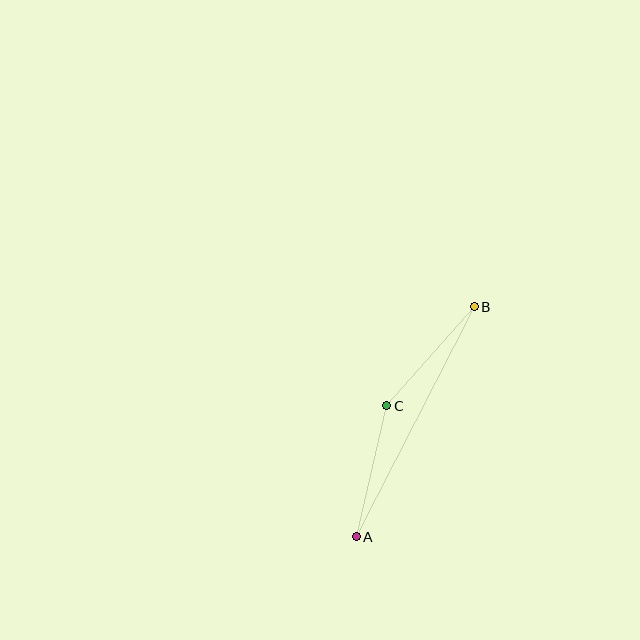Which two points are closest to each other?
Points B and C are closest to each other.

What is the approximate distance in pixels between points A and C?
The distance between A and C is approximately 134 pixels.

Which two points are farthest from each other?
Points A and B are farthest from each other.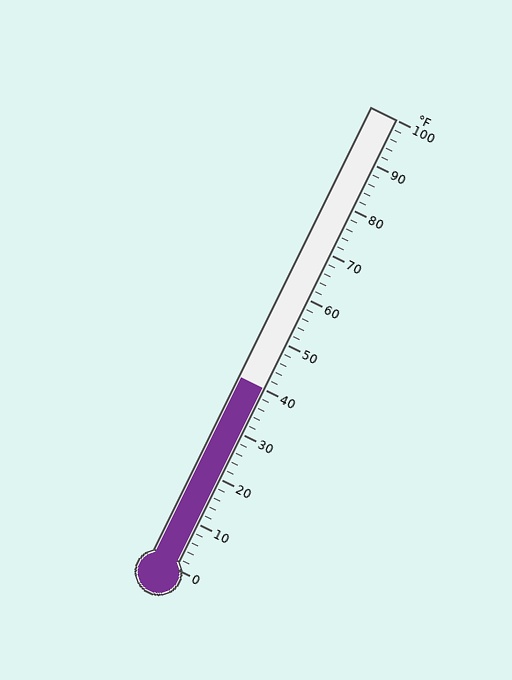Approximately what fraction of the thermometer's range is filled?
The thermometer is filled to approximately 40% of its range.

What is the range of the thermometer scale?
The thermometer scale ranges from 0°F to 100°F.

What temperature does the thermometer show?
The thermometer shows approximately 40°F.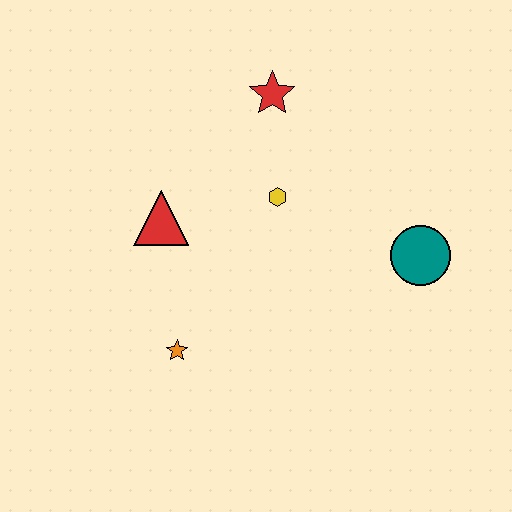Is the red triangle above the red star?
No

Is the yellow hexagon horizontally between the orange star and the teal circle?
Yes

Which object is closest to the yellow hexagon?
The red star is closest to the yellow hexagon.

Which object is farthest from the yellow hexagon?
The orange star is farthest from the yellow hexagon.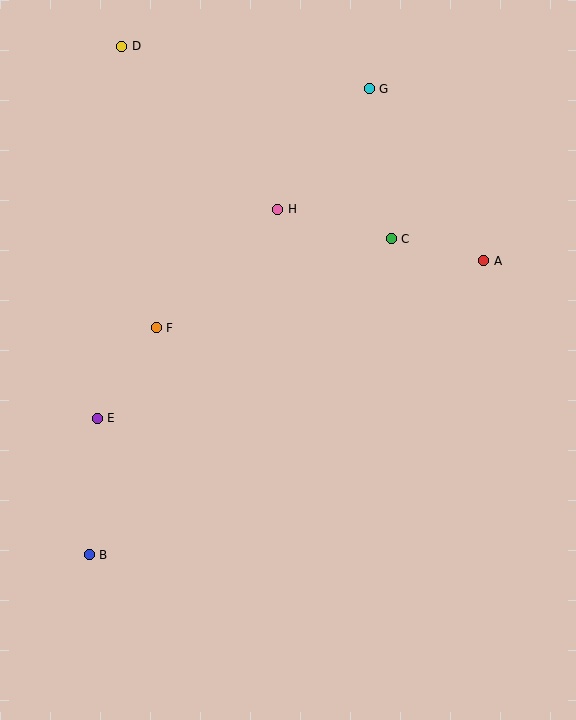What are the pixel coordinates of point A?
Point A is at (484, 261).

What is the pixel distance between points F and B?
The distance between F and B is 237 pixels.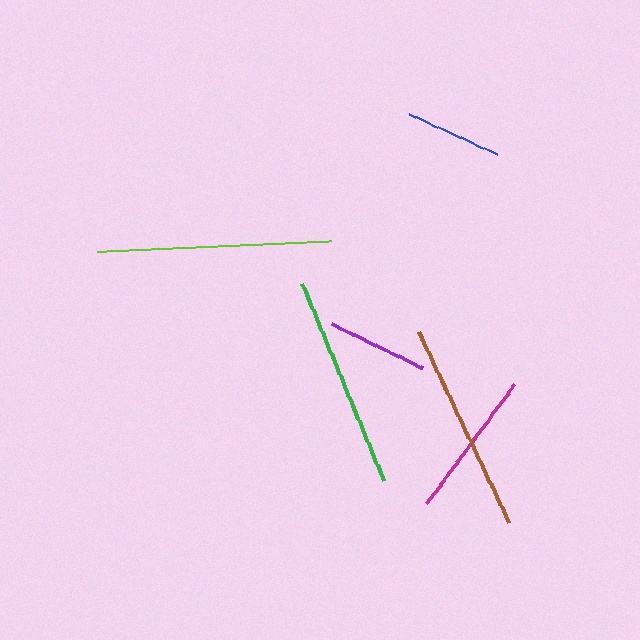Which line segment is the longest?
The lime line is the longest at approximately 234 pixels.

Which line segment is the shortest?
The blue line is the shortest at approximately 97 pixels.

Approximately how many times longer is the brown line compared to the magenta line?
The brown line is approximately 1.4 times the length of the magenta line.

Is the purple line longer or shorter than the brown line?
The brown line is longer than the purple line.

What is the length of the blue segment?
The blue segment is approximately 97 pixels long.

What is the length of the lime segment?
The lime segment is approximately 234 pixels long.